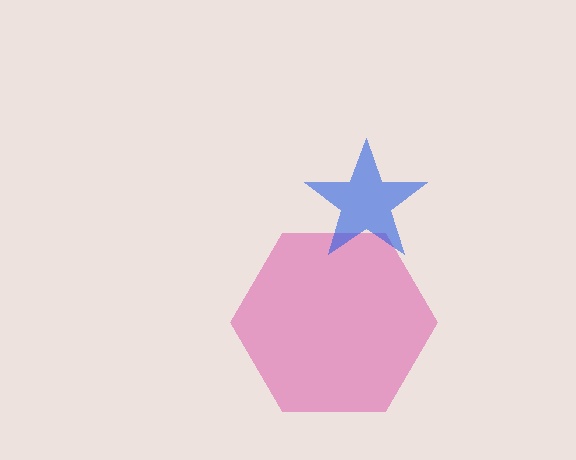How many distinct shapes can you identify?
There are 2 distinct shapes: a magenta hexagon, a blue star.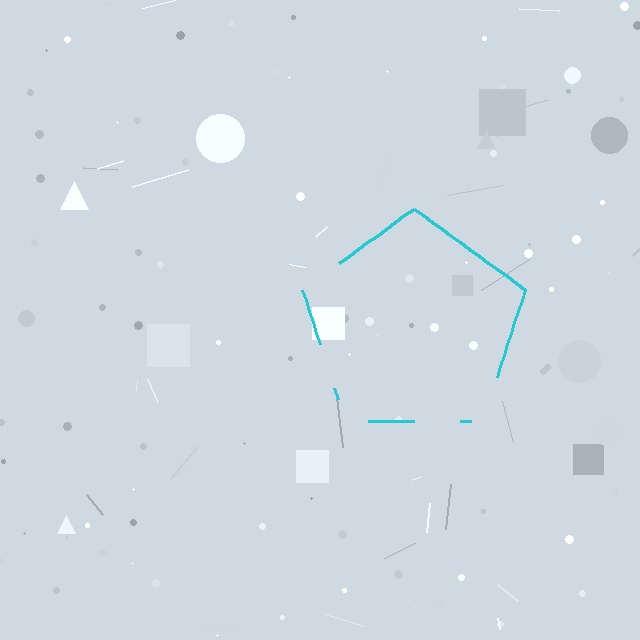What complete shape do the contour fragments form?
The contour fragments form a pentagon.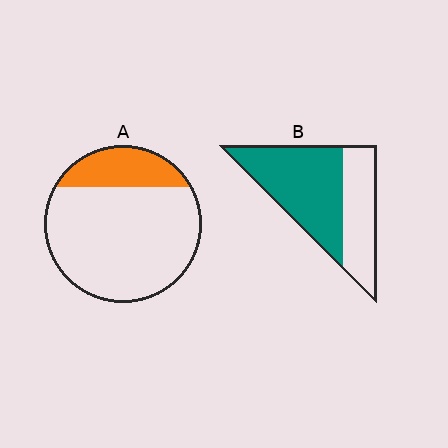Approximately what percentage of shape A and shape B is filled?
A is approximately 20% and B is approximately 60%.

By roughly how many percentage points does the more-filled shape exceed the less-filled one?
By roughly 40 percentage points (B over A).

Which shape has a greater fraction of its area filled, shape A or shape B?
Shape B.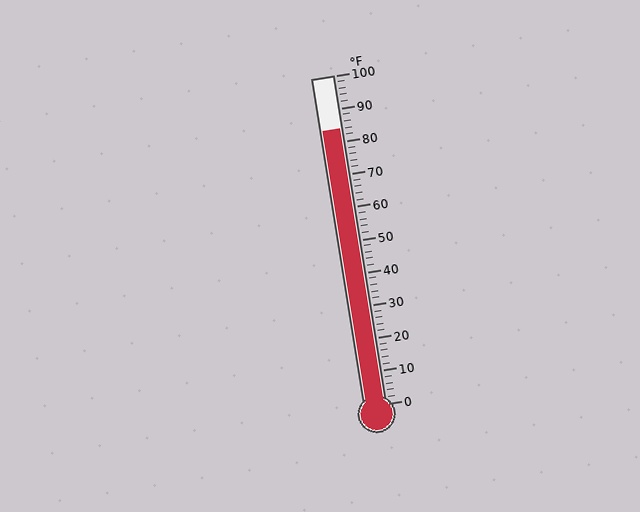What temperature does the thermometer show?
The thermometer shows approximately 84°F.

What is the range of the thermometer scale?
The thermometer scale ranges from 0°F to 100°F.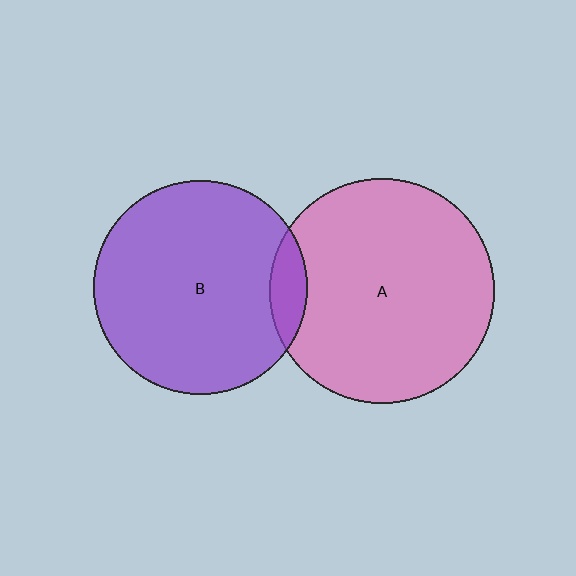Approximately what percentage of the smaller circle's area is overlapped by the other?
Approximately 10%.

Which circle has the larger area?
Circle A (pink).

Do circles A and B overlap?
Yes.